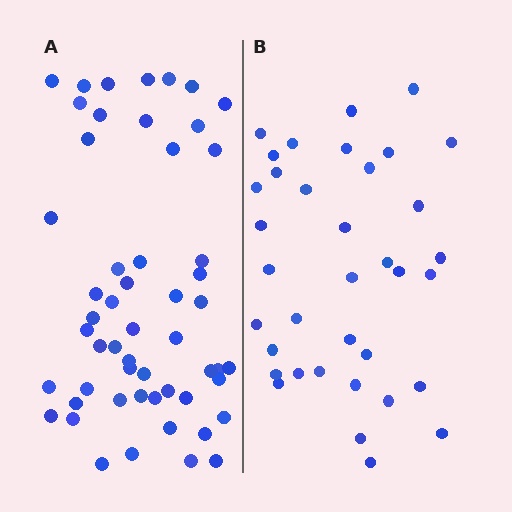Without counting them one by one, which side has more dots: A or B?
Region A (the left region) has more dots.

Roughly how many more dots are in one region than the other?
Region A has approximately 20 more dots than region B.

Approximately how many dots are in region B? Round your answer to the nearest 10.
About 40 dots. (The exact count is 36, which rounds to 40.)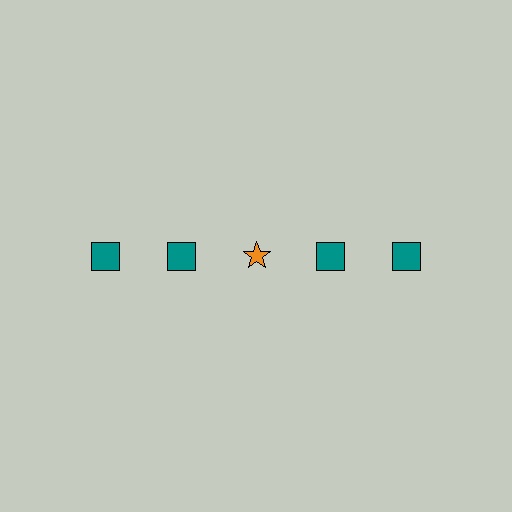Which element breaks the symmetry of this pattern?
The orange star in the top row, center column breaks the symmetry. All other shapes are teal squares.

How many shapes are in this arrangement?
There are 5 shapes arranged in a grid pattern.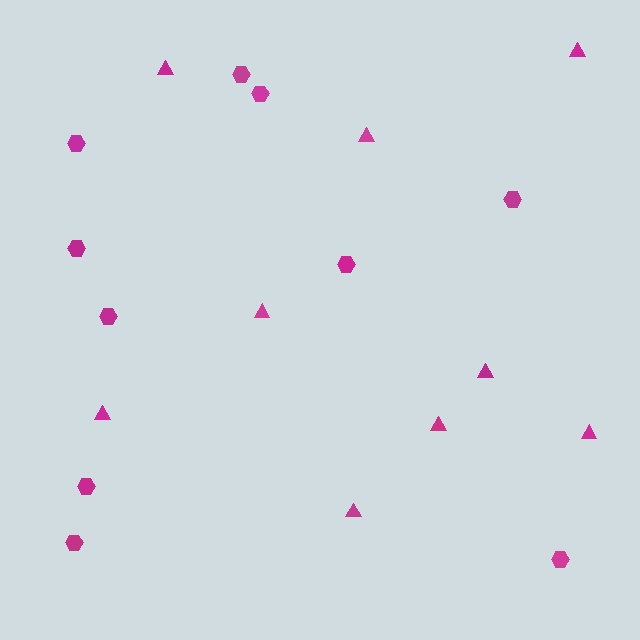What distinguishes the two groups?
There are 2 groups: one group of triangles (9) and one group of hexagons (10).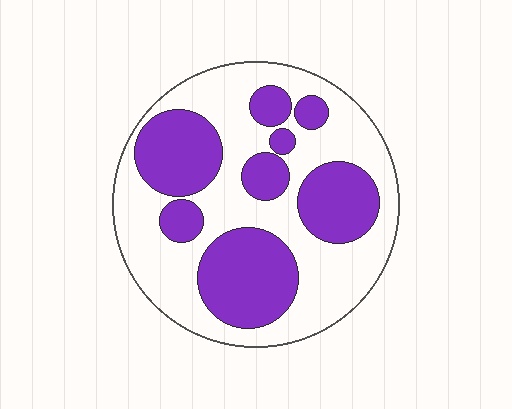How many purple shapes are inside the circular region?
8.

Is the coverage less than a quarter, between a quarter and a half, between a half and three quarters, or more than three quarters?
Between a quarter and a half.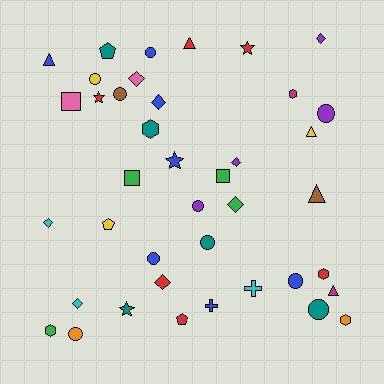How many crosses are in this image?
There are 2 crosses.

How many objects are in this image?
There are 40 objects.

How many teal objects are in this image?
There are 5 teal objects.